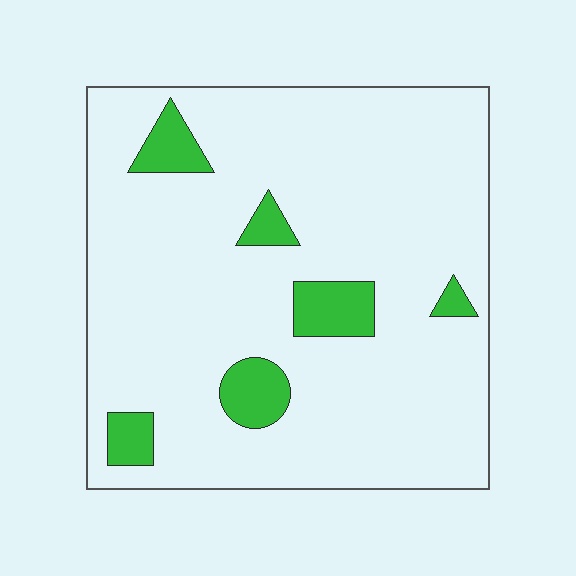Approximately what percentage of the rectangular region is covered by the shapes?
Approximately 10%.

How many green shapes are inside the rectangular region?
6.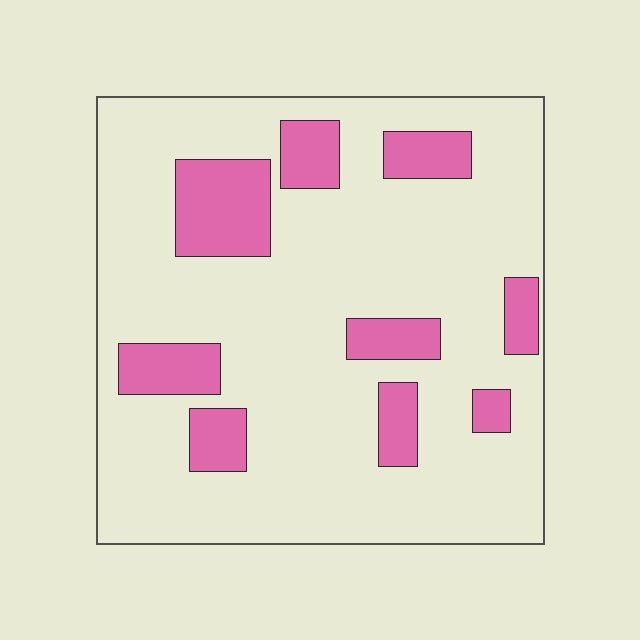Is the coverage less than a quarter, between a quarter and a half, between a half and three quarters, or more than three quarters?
Less than a quarter.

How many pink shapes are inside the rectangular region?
9.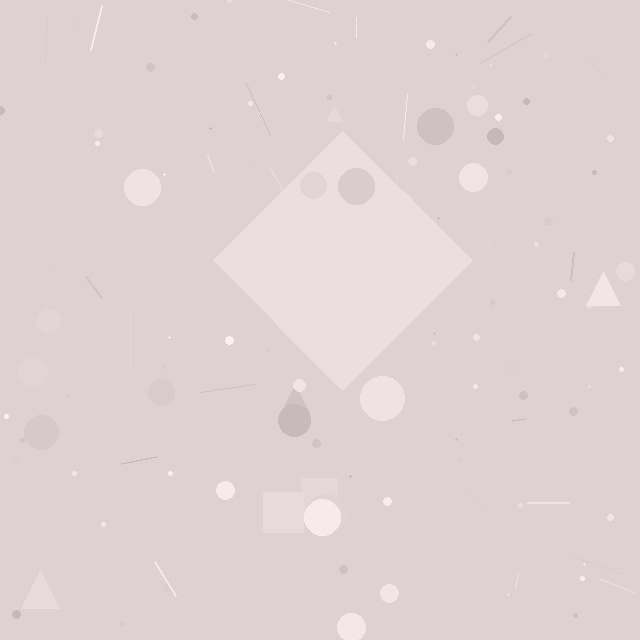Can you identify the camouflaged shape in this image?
The camouflaged shape is a diamond.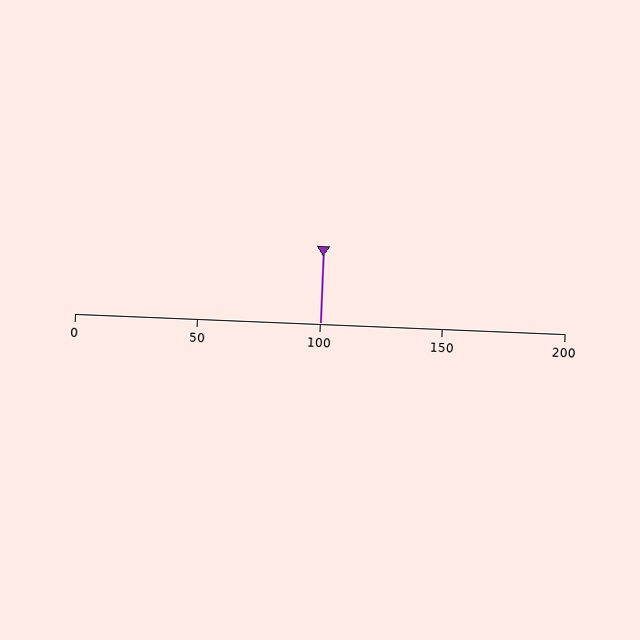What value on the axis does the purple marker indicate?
The marker indicates approximately 100.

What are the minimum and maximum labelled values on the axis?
The axis runs from 0 to 200.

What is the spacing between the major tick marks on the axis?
The major ticks are spaced 50 apart.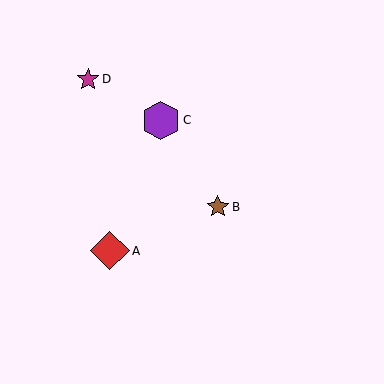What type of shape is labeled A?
Shape A is a red diamond.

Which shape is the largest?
The purple hexagon (labeled C) is the largest.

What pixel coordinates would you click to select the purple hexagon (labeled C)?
Click at (161, 120) to select the purple hexagon C.